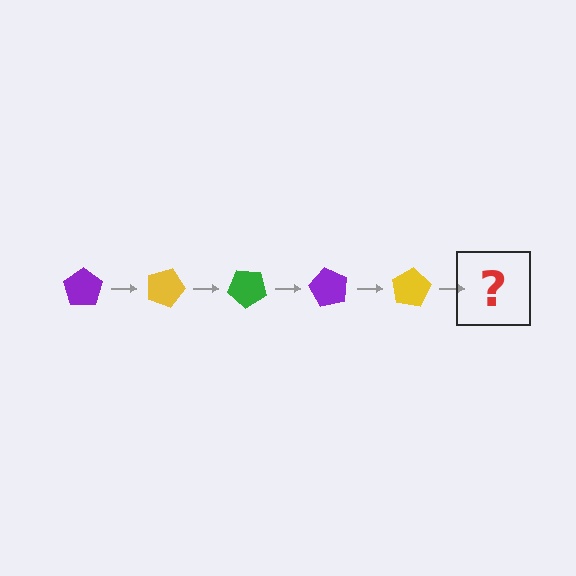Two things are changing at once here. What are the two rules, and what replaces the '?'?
The two rules are that it rotates 20 degrees each step and the color cycles through purple, yellow, and green. The '?' should be a green pentagon, rotated 100 degrees from the start.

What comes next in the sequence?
The next element should be a green pentagon, rotated 100 degrees from the start.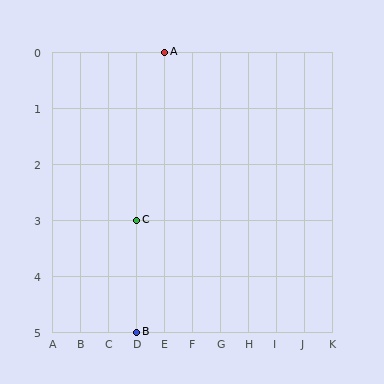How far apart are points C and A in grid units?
Points C and A are 1 column and 3 rows apart (about 3.2 grid units diagonally).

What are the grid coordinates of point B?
Point B is at grid coordinates (D, 5).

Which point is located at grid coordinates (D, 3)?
Point C is at (D, 3).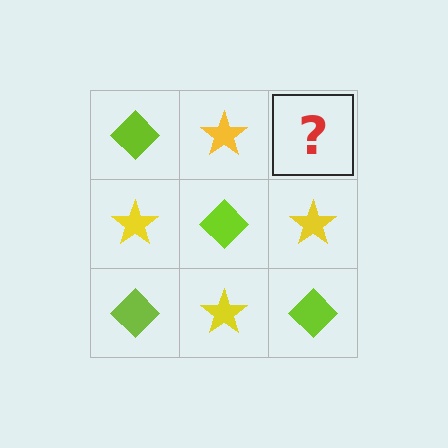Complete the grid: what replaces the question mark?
The question mark should be replaced with a lime diamond.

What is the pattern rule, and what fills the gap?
The rule is that it alternates lime diamond and yellow star in a checkerboard pattern. The gap should be filled with a lime diamond.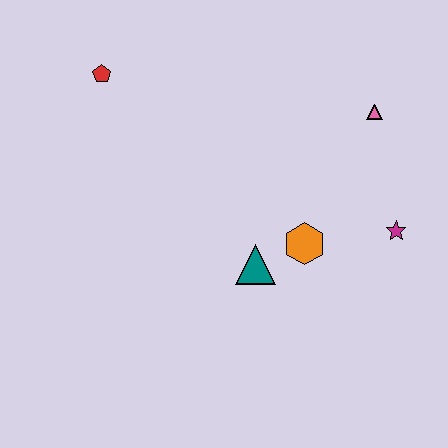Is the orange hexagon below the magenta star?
Yes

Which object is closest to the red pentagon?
The teal triangle is closest to the red pentagon.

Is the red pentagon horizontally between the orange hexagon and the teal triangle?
No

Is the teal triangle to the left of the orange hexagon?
Yes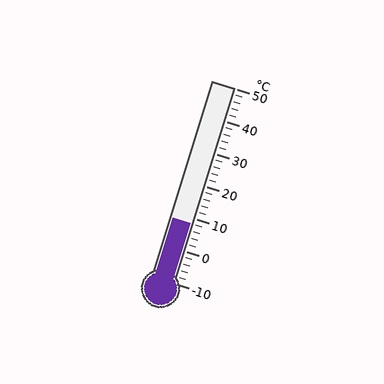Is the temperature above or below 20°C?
The temperature is below 20°C.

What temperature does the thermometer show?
The thermometer shows approximately 8°C.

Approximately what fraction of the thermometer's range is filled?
The thermometer is filled to approximately 30% of its range.